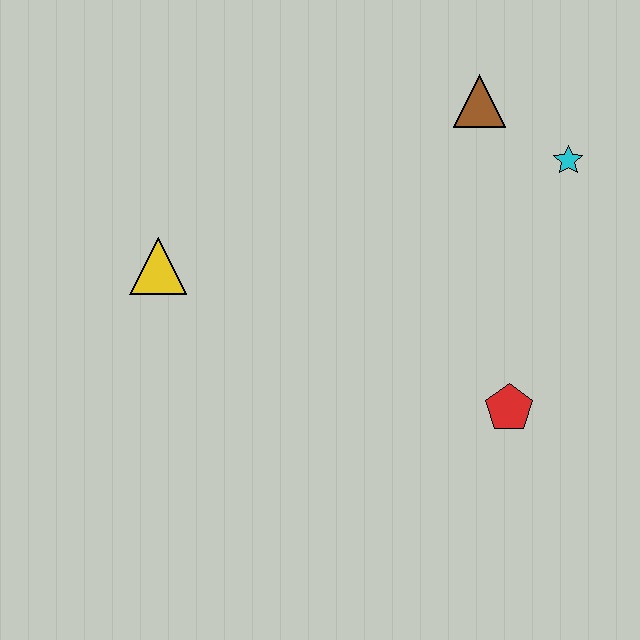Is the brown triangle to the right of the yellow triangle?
Yes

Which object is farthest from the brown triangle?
The yellow triangle is farthest from the brown triangle.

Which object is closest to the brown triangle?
The cyan star is closest to the brown triangle.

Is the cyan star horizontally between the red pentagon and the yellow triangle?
No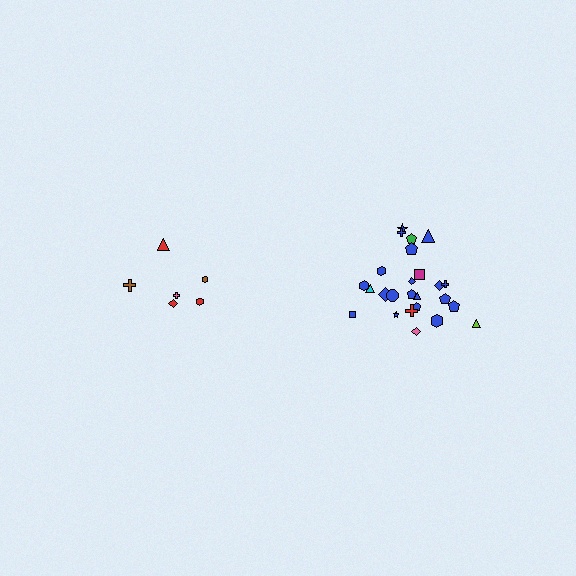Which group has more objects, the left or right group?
The right group.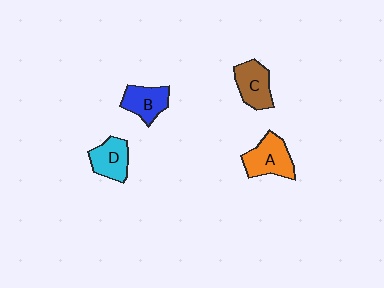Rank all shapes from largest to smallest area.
From largest to smallest: A (orange), C (brown), D (cyan), B (blue).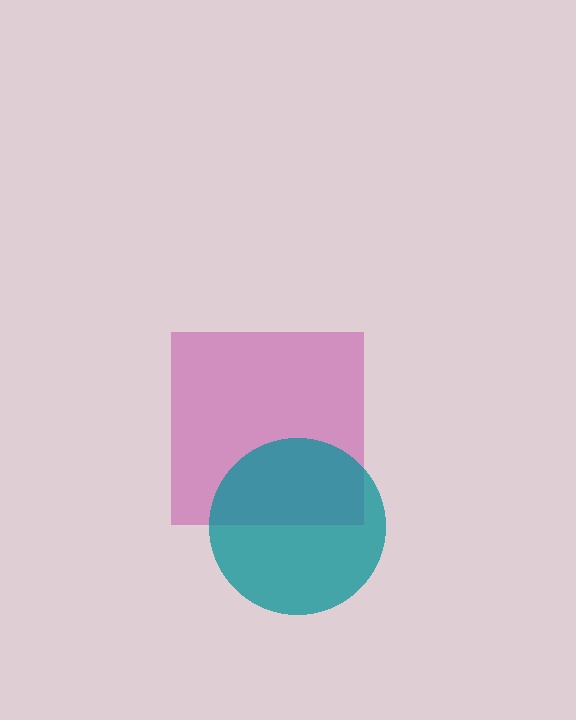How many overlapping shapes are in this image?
There are 2 overlapping shapes in the image.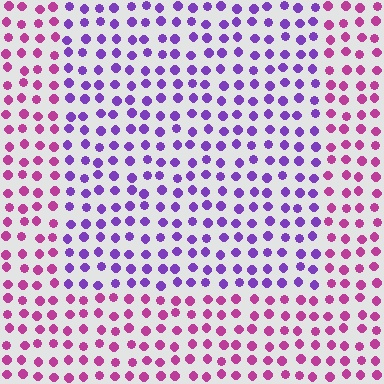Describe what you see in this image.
The image is filled with small magenta elements in a uniform arrangement. A rectangle-shaped region is visible where the elements are tinted to a slightly different hue, forming a subtle color boundary.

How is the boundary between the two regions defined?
The boundary is defined purely by a slight shift in hue (about 46 degrees). Spacing, size, and orientation are identical on both sides.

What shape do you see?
I see a rectangle.